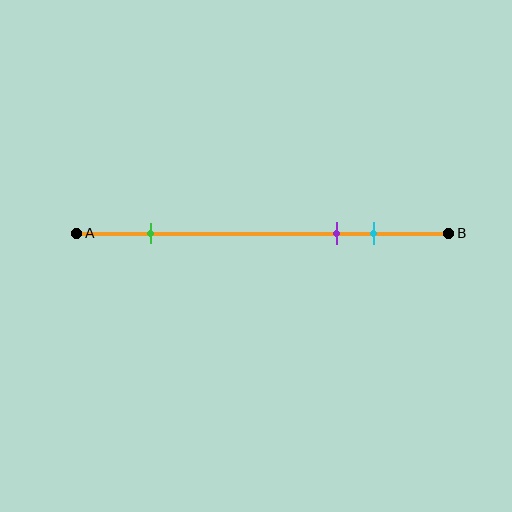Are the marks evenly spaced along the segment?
No, the marks are not evenly spaced.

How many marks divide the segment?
There are 3 marks dividing the segment.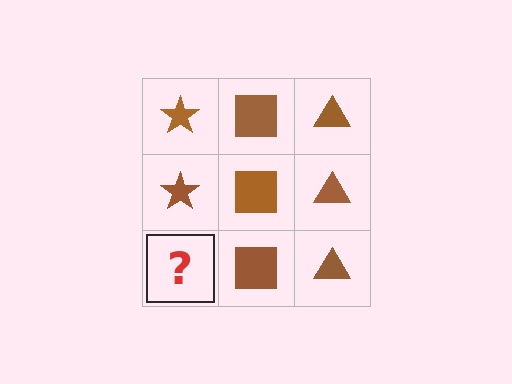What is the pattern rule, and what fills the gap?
The rule is that each column has a consistent shape. The gap should be filled with a brown star.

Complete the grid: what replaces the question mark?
The question mark should be replaced with a brown star.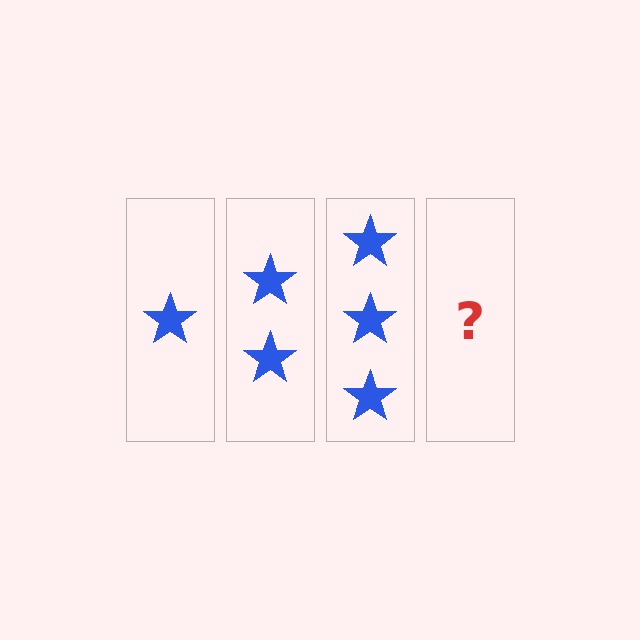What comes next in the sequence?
The next element should be 4 stars.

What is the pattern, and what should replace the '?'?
The pattern is that each step adds one more star. The '?' should be 4 stars.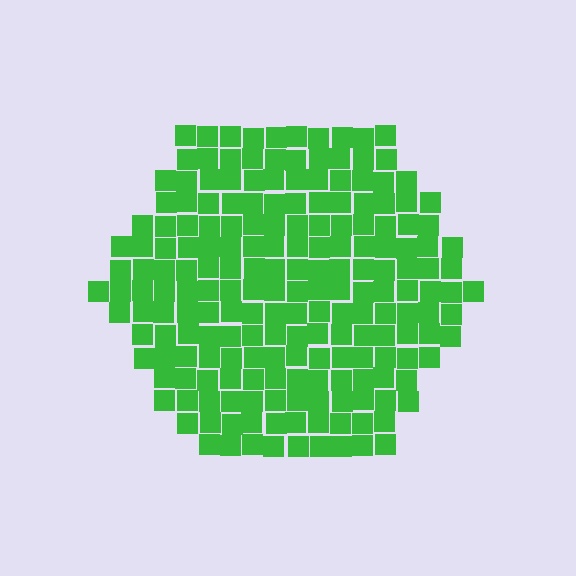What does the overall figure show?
The overall figure shows a hexagon.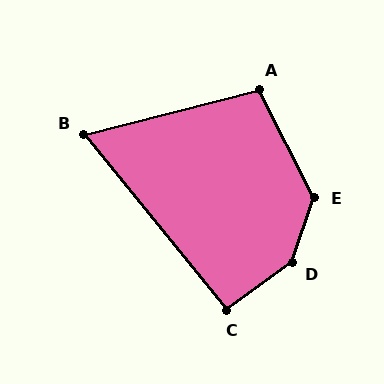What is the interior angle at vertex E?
Approximately 134 degrees (obtuse).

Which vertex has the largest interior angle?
D, at approximately 144 degrees.